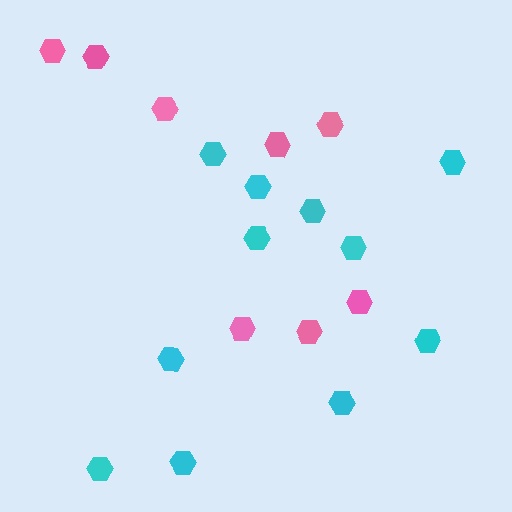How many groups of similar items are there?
There are 2 groups: one group of pink hexagons (8) and one group of cyan hexagons (11).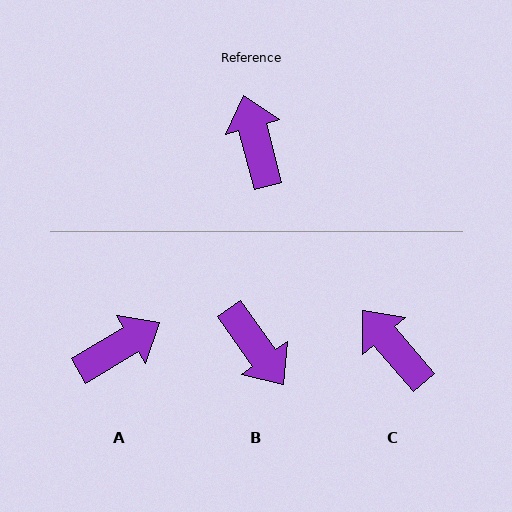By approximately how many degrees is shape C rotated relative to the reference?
Approximately 26 degrees counter-clockwise.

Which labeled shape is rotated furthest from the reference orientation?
B, about 159 degrees away.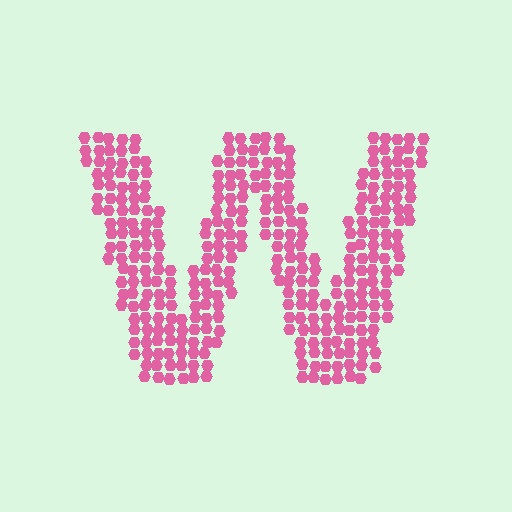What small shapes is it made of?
It is made of small hexagons.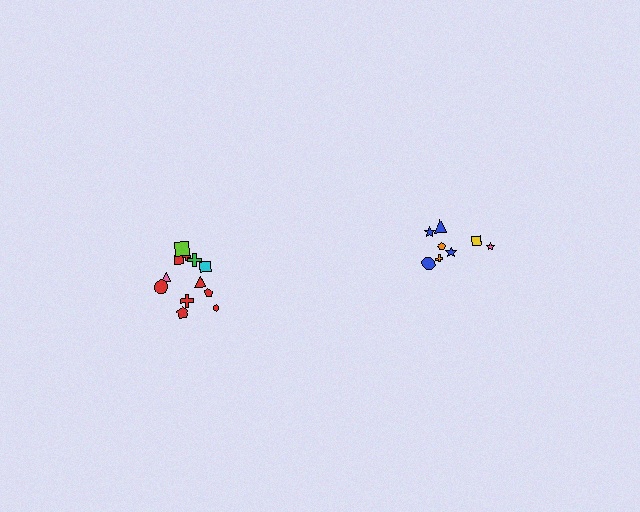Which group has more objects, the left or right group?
The left group.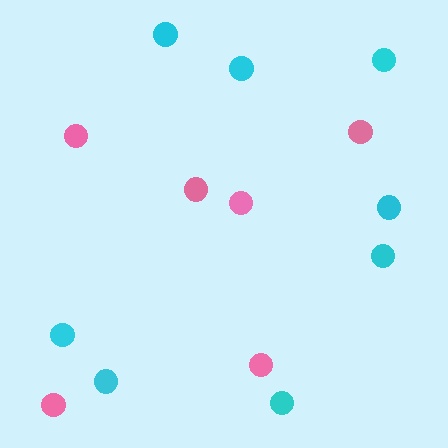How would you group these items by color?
There are 2 groups: one group of pink circles (6) and one group of cyan circles (8).